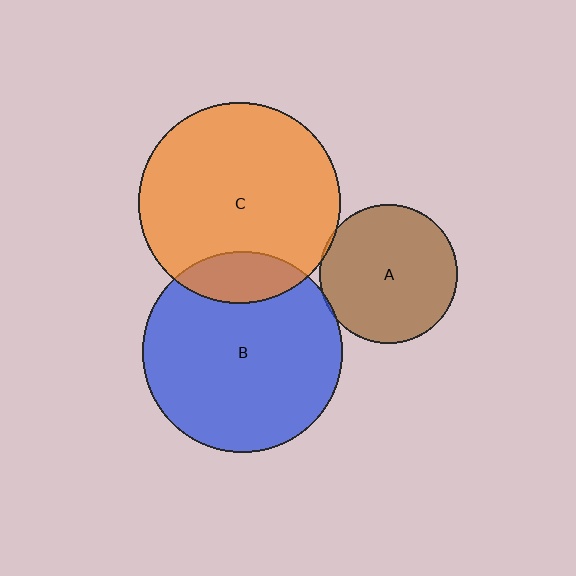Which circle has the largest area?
Circle C (orange).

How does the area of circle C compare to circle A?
Approximately 2.1 times.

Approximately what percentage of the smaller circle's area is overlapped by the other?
Approximately 5%.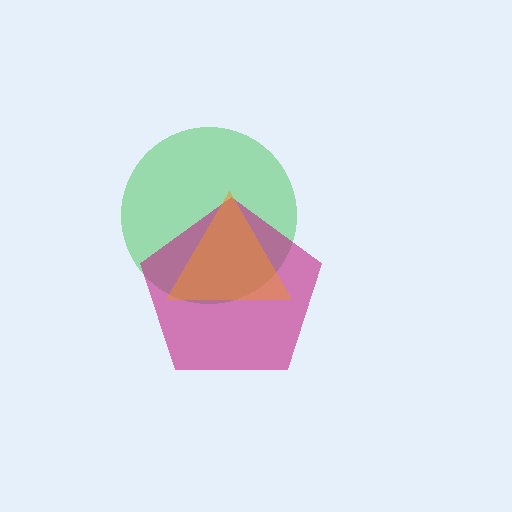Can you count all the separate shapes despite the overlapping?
Yes, there are 3 separate shapes.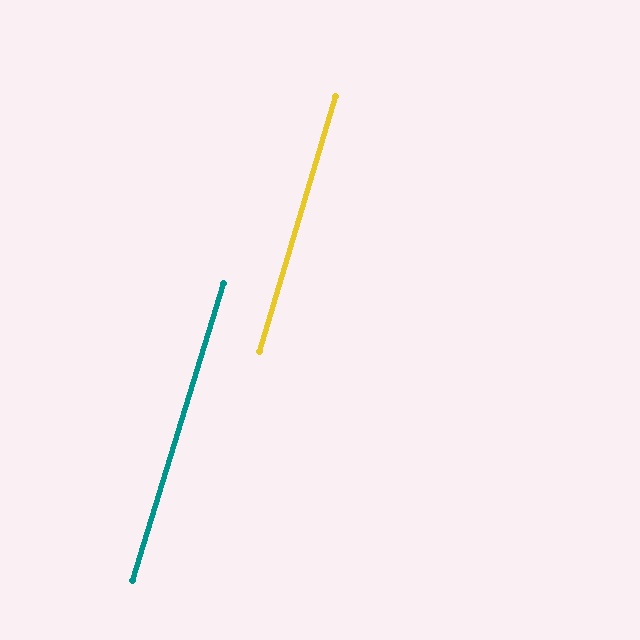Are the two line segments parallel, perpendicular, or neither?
Parallel — their directions differ by only 0.5°.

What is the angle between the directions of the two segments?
Approximately 1 degree.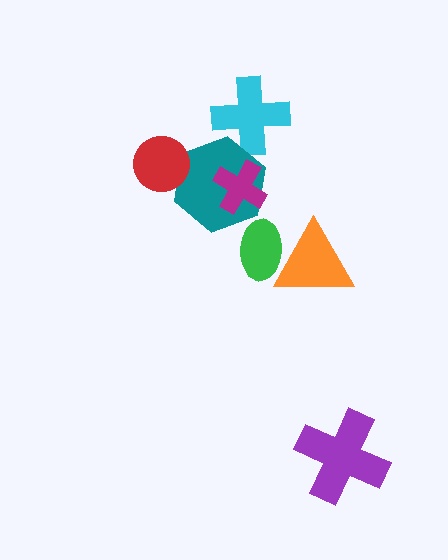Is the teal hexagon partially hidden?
Yes, it is partially covered by another shape.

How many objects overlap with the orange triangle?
1 object overlaps with the orange triangle.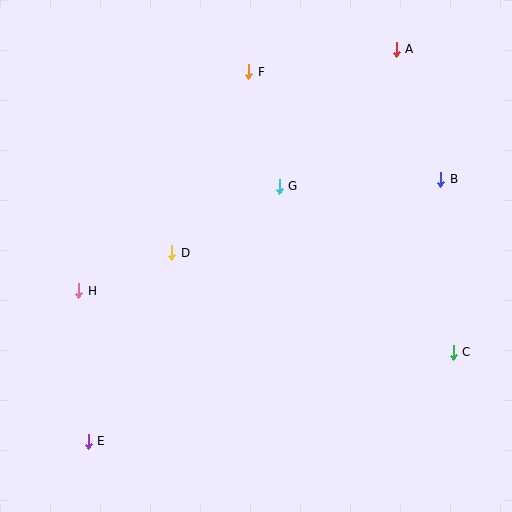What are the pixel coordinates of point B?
Point B is at (441, 179).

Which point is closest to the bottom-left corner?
Point E is closest to the bottom-left corner.